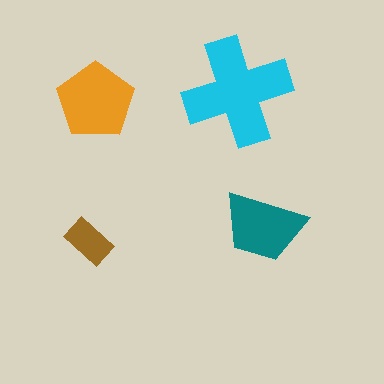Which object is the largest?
The cyan cross.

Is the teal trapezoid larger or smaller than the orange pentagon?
Smaller.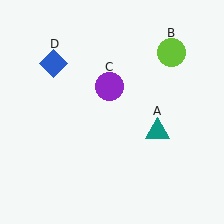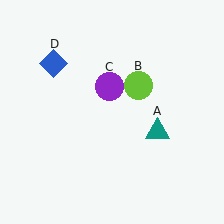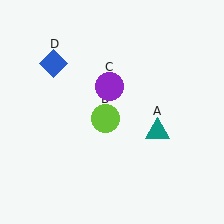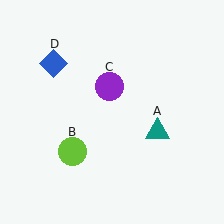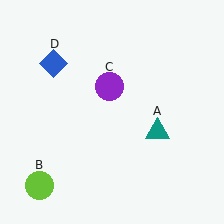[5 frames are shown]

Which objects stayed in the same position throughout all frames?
Teal triangle (object A) and purple circle (object C) and blue diamond (object D) remained stationary.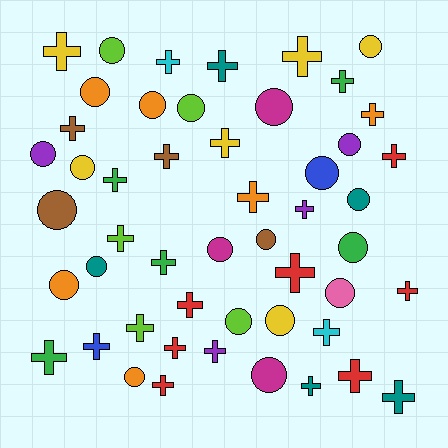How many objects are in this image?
There are 50 objects.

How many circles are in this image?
There are 22 circles.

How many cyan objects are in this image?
There are 2 cyan objects.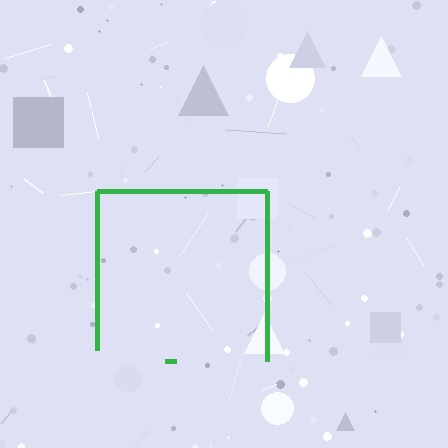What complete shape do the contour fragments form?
The contour fragments form a square.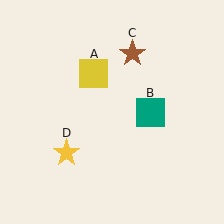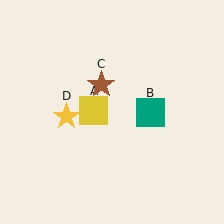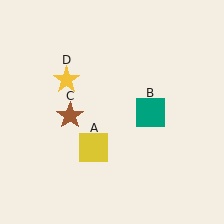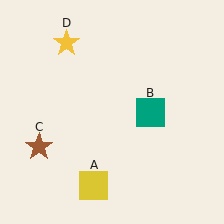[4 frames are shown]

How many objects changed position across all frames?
3 objects changed position: yellow square (object A), brown star (object C), yellow star (object D).